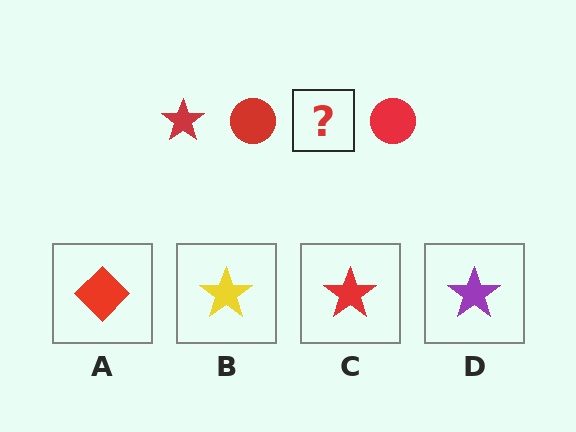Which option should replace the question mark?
Option C.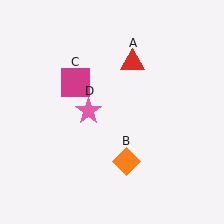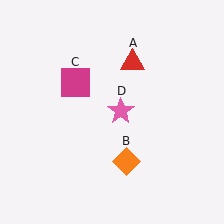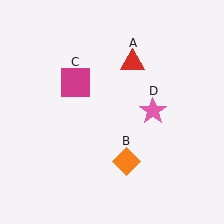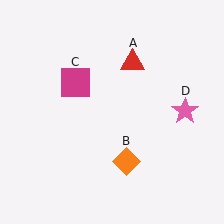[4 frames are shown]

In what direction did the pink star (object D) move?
The pink star (object D) moved right.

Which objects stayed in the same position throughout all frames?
Red triangle (object A) and orange diamond (object B) and magenta square (object C) remained stationary.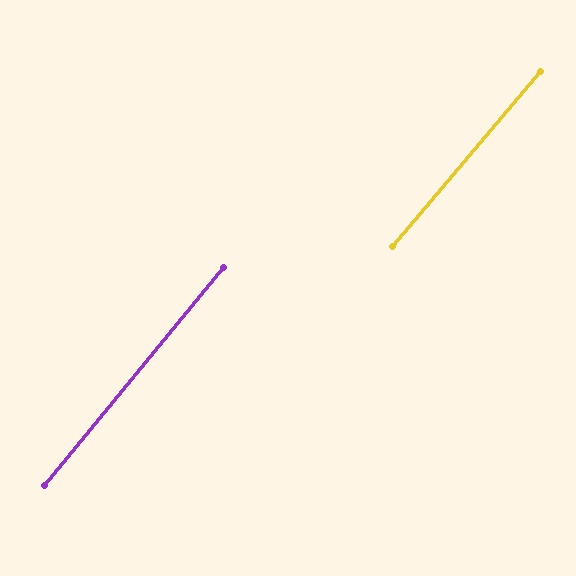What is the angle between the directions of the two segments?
Approximately 1 degree.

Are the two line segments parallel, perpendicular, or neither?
Parallel — their directions differ by only 1.0°.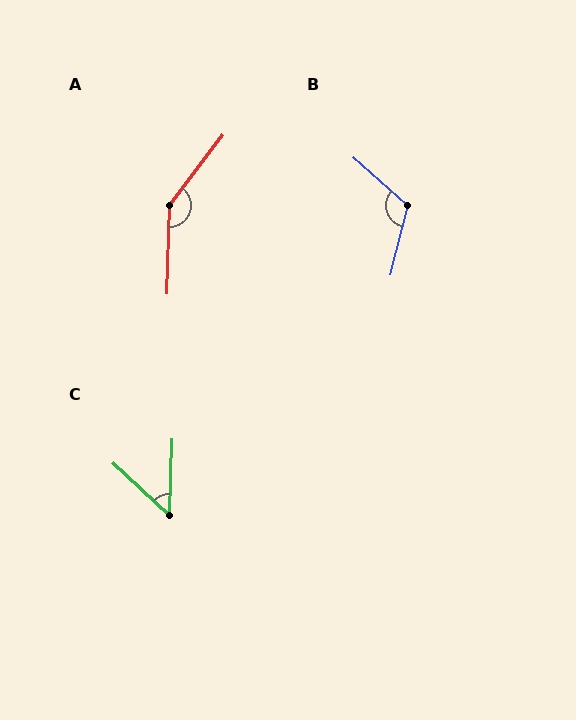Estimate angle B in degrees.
Approximately 117 degrees.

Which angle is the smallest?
C, at approximately 49 degrees.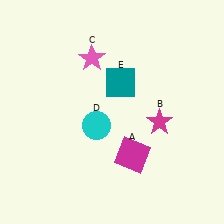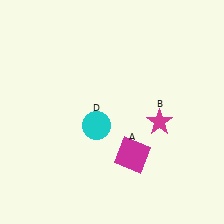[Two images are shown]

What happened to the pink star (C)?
The pink star (C) was removed in Image 2. It was in the top-left area of Image 1.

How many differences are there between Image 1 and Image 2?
There are 2 differences between the two images.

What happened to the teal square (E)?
The teal square (E) was removed in Image 2. It was in the top-right area of Image 1.